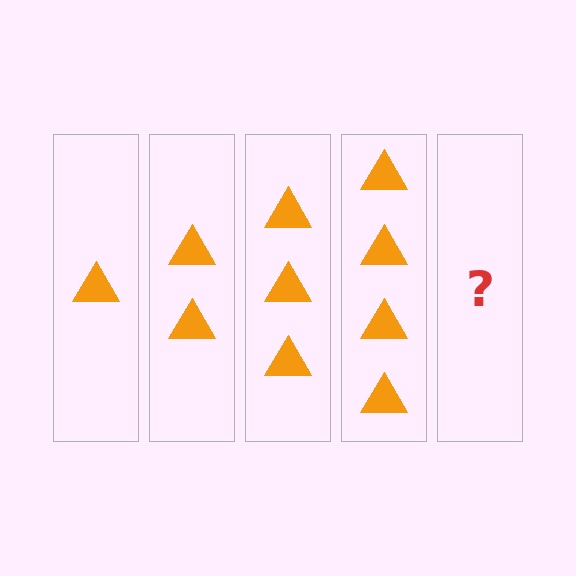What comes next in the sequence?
The next element should be 5 triangles.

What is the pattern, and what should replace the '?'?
The pattern is that each step adds one more triangle. The '?' should be 5 triangles.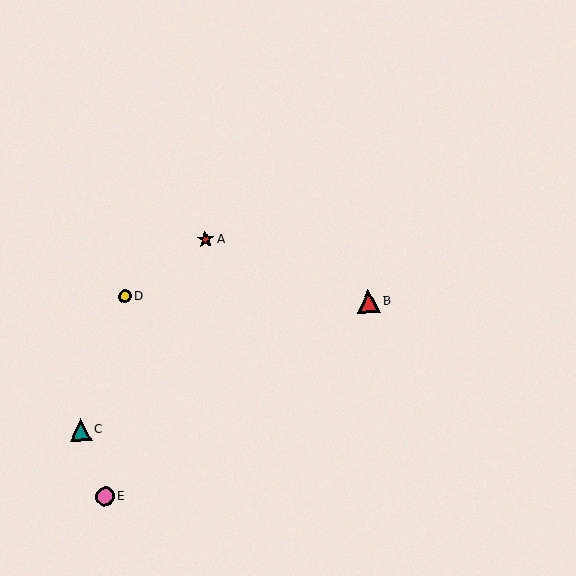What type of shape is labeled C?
Shape C is a teal triangle.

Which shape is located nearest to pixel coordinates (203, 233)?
The red star (labeled A) at (206, 239) is nearest to that location.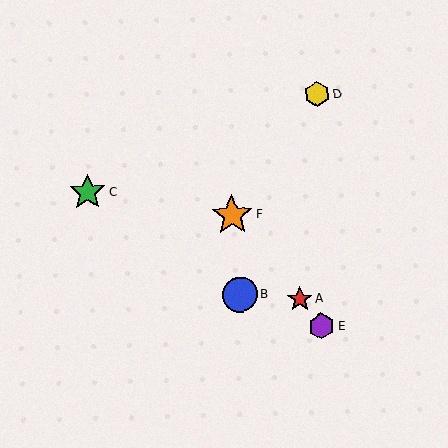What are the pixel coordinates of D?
Object D is at (317, 94).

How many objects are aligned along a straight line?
3 objects (A, E, F) are aligned along a straight line.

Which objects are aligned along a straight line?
Objects A, E, F are aligned along a straight line.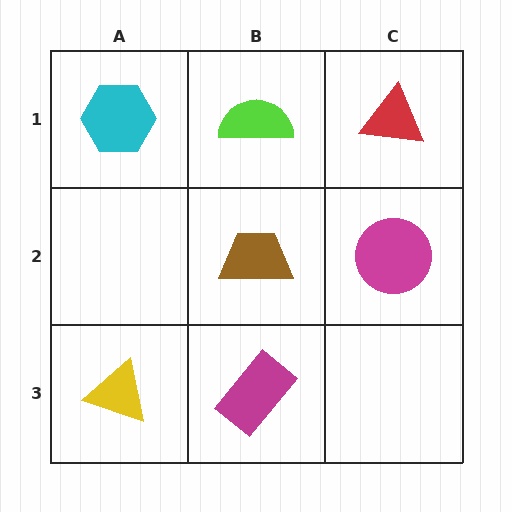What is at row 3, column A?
A yellow triangle.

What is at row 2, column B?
A brown trapezoid.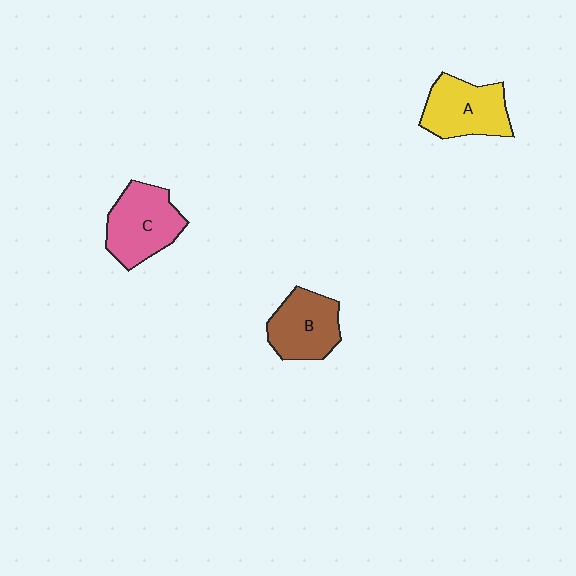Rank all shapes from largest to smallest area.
From largest to smallest: C (pink), A (yellow), B (brown).